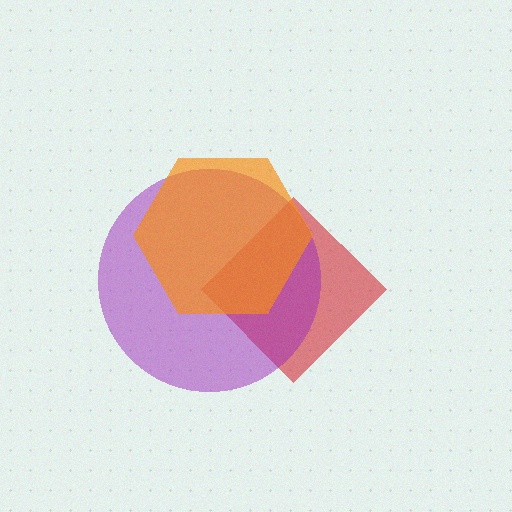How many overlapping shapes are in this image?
There are 3 overlapping shapes in the image.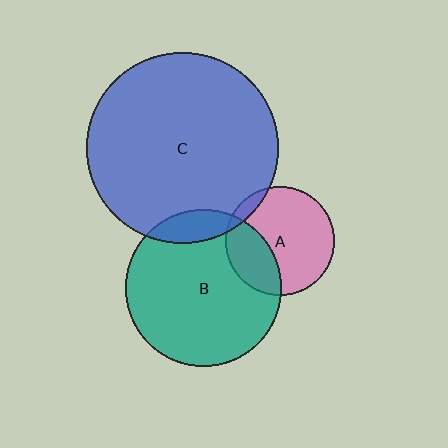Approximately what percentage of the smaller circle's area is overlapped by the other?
Approximately 10%.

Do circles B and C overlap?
Yes.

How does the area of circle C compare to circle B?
Approximately 1.5 times.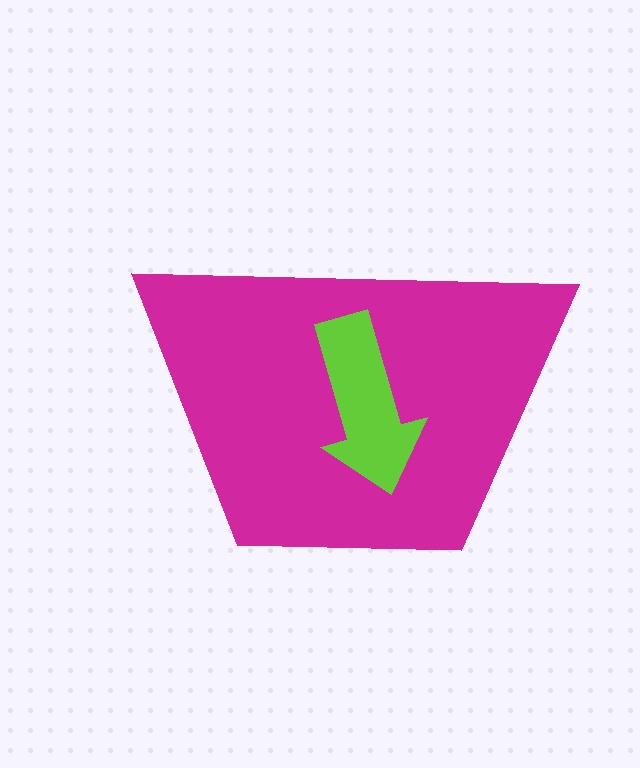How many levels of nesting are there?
2.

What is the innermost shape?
The lime arrow.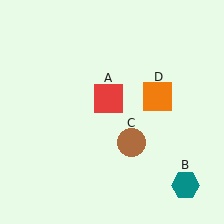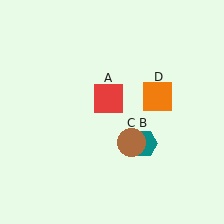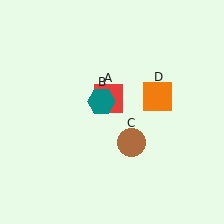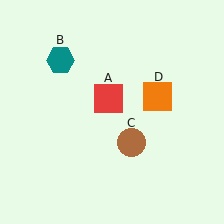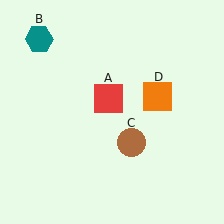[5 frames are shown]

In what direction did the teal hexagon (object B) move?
The teal hexagon (object B) moved up and to the left.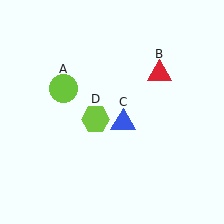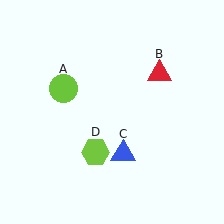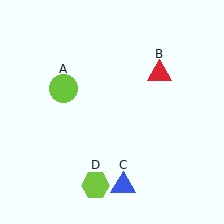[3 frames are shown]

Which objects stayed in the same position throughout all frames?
Lime circle (object A) and red triangle (object B) remained stationary.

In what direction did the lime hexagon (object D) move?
The lime hexagon (object D) moved down.